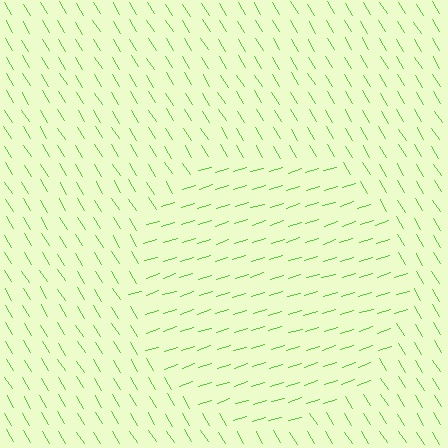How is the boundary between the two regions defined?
The boundary is defined purely by a change in line orientation (approximately 76 degrees difference). All lines are the same color and thickness.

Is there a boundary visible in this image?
Yes, there is a texture boundary formed by a change in line orientation.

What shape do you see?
I see a circle.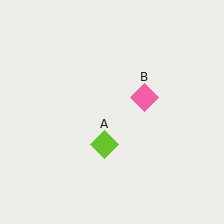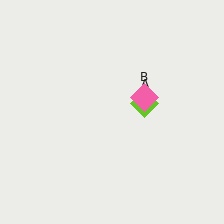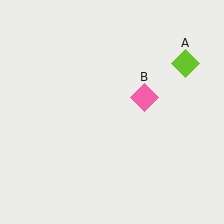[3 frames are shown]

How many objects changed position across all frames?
1 object changed position: lime diamond (object A).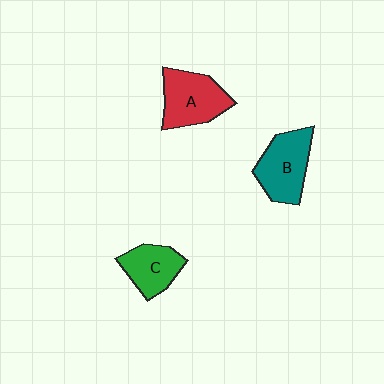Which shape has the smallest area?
Shape C (green).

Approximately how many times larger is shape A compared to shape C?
Approximately 1.3 times.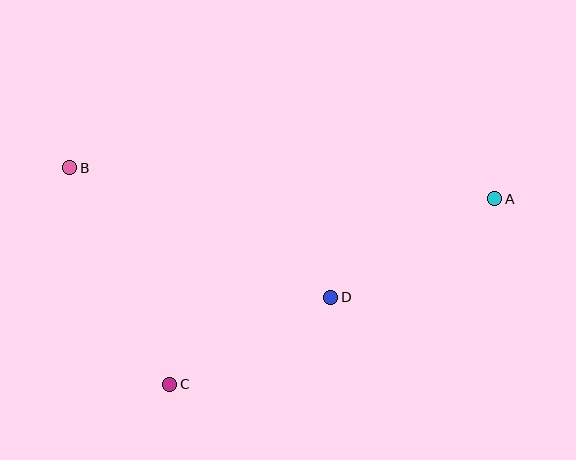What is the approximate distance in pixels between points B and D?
The distance between B and D is approximately 292 pixels.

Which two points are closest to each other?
Points C and D are closest to each other.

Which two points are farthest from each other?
Points A and B are farthest from each other.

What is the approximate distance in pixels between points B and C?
The distance between B and C is approximately 238 pixels.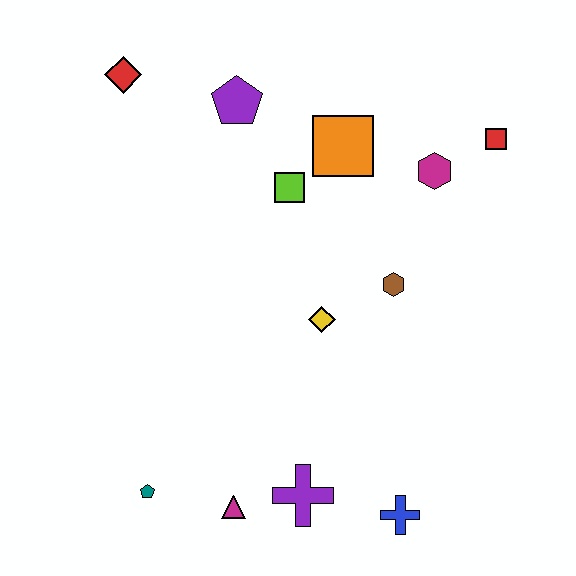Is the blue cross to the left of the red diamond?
No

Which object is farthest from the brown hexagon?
The red diamond is farthest from the brown hexagon.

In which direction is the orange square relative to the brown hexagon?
The orange square is above the brown hexagon.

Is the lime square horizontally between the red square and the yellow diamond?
No